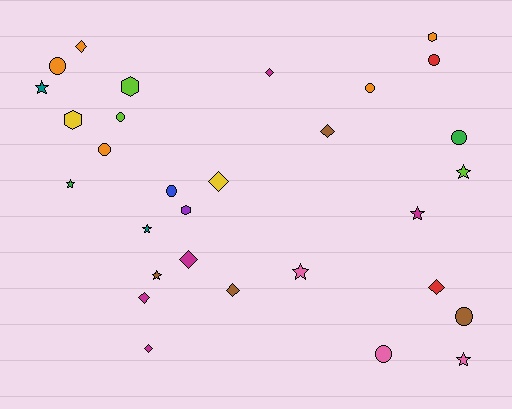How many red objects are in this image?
There are 2 red objects.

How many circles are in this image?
There are 9 circles.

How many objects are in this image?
There are 30 objects.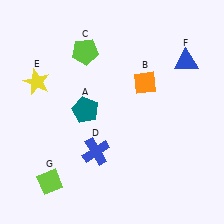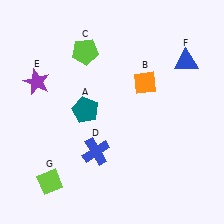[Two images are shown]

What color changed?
The star (E) changed from yellow in Image 1 to purple in Image 2.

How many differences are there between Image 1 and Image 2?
There is 1 difference between the two images.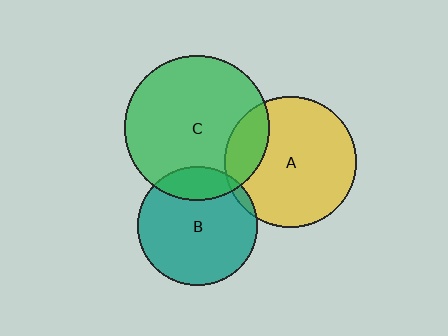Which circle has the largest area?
Circle C (green).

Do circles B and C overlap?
Yes.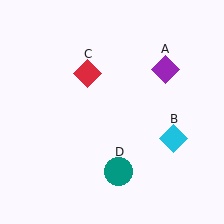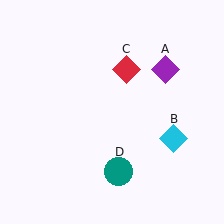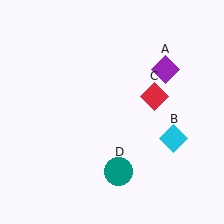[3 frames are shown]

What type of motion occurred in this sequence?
The red diamond (object C) rotated clockwise around the center of the scene.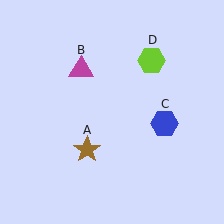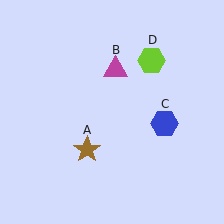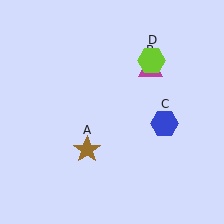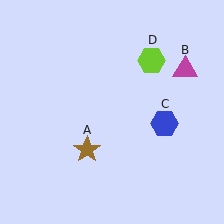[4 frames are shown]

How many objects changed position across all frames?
1 object changed position: magenta triangle (object B).